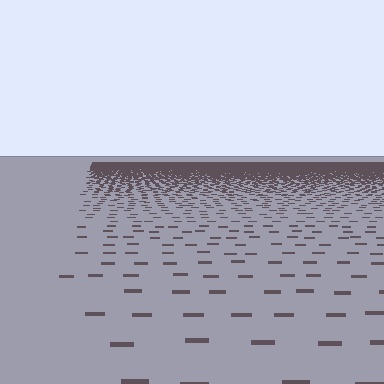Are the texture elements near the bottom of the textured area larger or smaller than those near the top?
Larger. Near the bottom, elements are closer to the viewer and appear at a bigger on-screen size.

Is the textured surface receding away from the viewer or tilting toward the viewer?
The surface is receding away from the viewer. Texture elements get smaller and denser toward the top.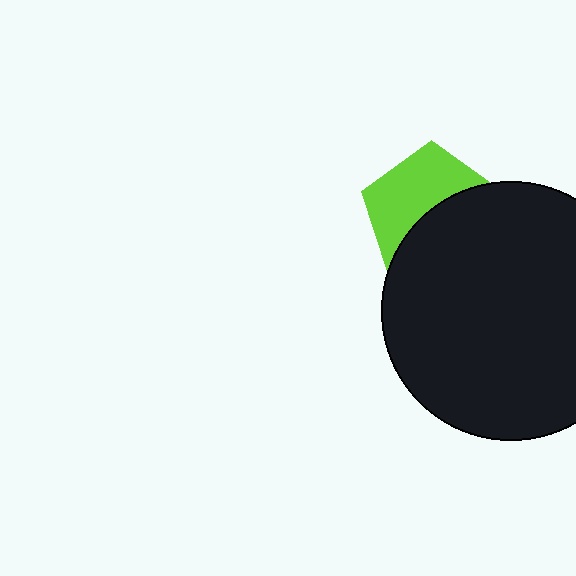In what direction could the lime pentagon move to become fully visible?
The lime pentagon could move up. That would shift it out from behind the black circle entirely.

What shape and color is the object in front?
The object in front is a black circle.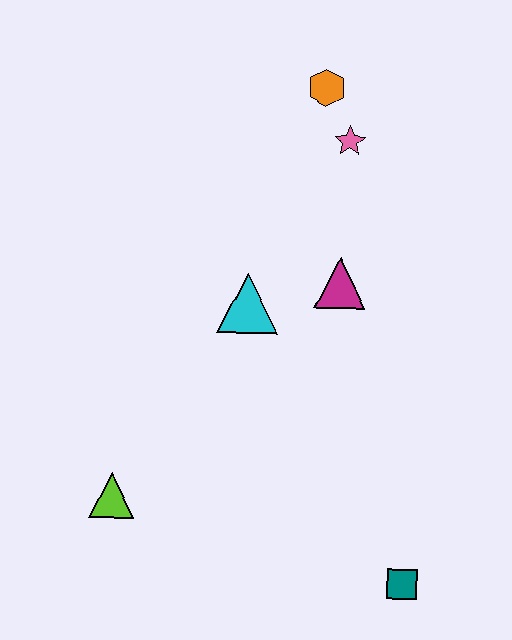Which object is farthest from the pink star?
The teal square is farthest from the pink star.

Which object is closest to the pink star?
The orange hexagon is closest to the pink star.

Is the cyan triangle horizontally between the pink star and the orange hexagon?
No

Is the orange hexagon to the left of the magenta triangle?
Yes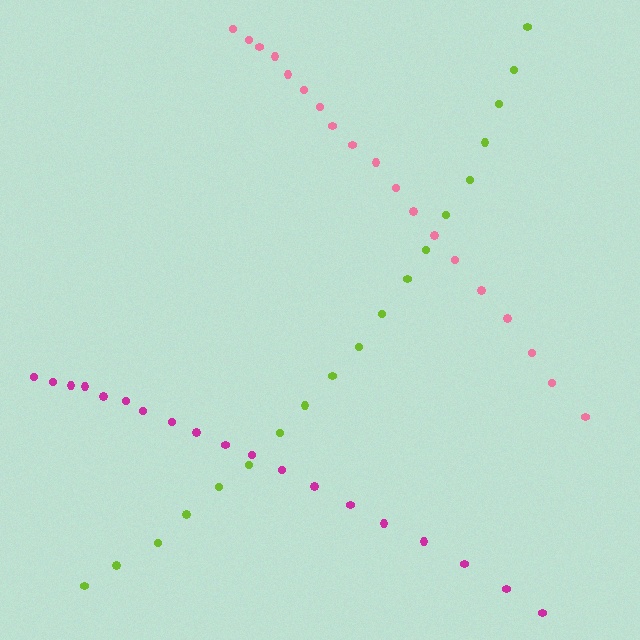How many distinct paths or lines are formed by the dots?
There are 3 distinct paths.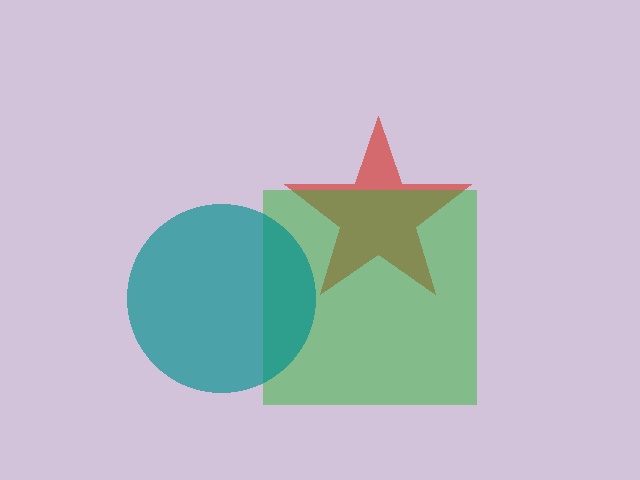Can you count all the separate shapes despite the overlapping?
Yes, there are 3 separate shapes.